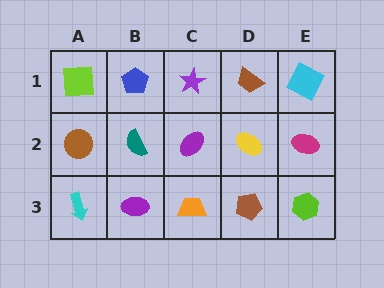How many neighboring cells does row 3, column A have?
2.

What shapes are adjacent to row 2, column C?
A purple star (row 1, column C), an orange trapezoid (row 3, column C), a teal semicircle (row 2, column B), a yellow ellipse (row 2, column D).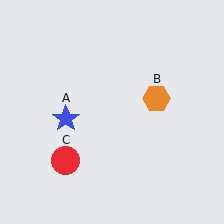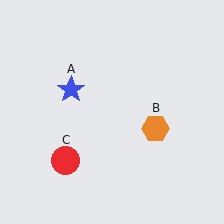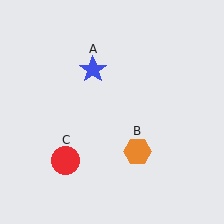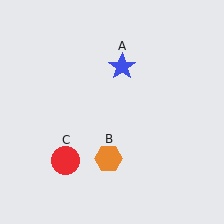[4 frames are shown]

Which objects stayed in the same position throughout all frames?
Red circle (object C) remained stationary.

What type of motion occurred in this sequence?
The blue star (object A), orange hexagon (object B) rotated clockwise around the center of the scene.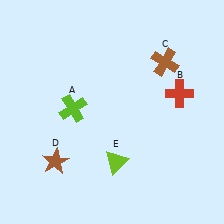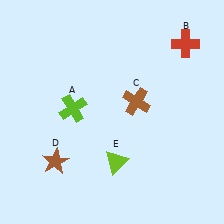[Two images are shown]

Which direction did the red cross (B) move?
The red cross (B) moved up.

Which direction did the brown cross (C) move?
The brown cross (C) moved down.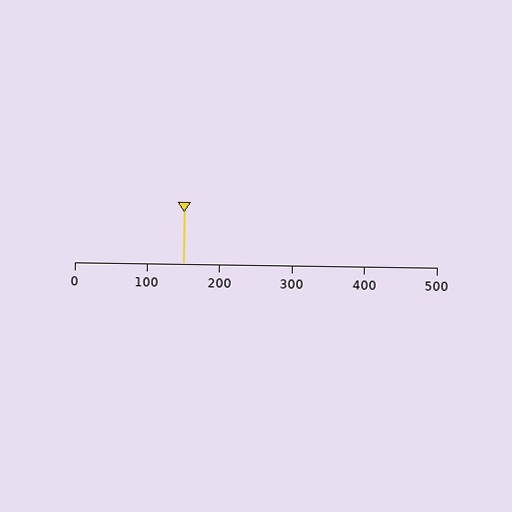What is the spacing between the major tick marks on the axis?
The major ticks are spaced 100 apart.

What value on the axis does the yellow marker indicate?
The marker indicates approximately 150.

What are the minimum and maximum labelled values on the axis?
The axis runs from 0 to 500.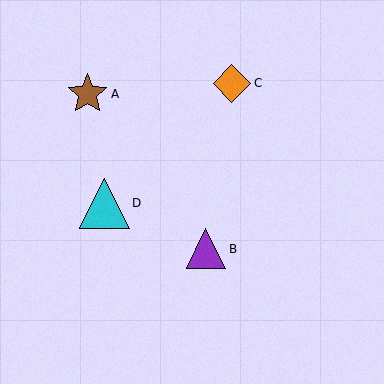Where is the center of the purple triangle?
The center of the purple triangle is at (206, 249).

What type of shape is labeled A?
Shape A is a brown star.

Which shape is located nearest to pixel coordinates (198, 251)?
The purple triangle (labeled B) at (206, 249) is nearest to that location.